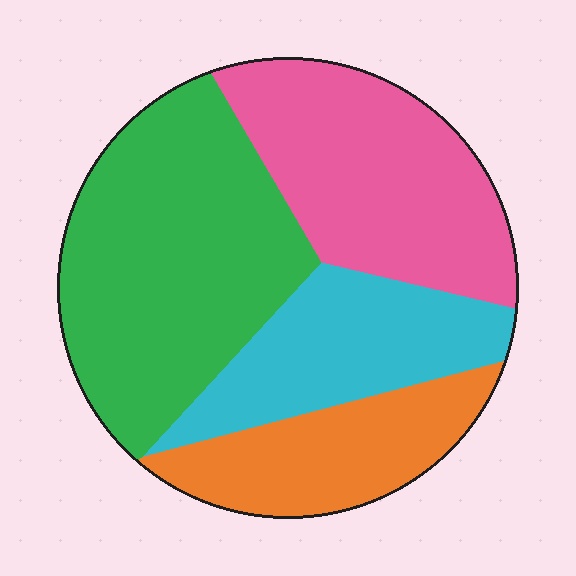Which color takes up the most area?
Green, at roughly 35%.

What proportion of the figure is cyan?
Cyan covers about 20% of the figure.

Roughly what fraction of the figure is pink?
Pink covers 27% of the figure.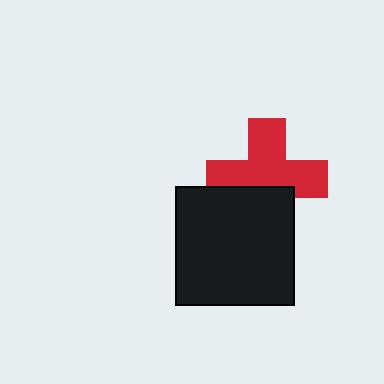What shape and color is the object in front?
The object in front is a black square.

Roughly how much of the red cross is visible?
Most of it is visible (roughly 66%).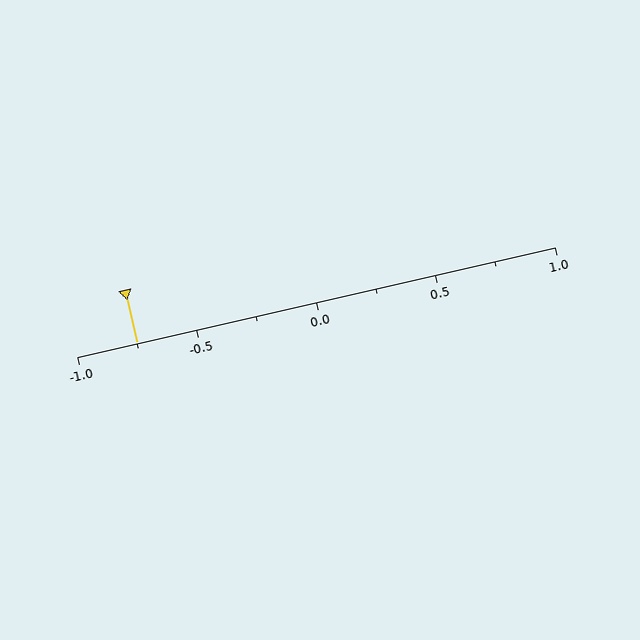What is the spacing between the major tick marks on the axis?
The major ticks are spaced 0.5 apart.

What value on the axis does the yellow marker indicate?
The marker indicates approximately -0.75.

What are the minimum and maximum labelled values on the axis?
The axis runs from -1.0 to 1.0.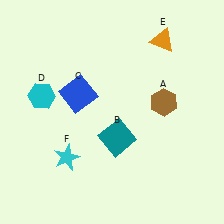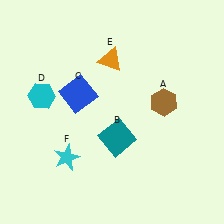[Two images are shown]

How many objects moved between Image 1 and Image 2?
1 object moved between the two images.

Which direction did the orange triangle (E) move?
The orange triangle (E) moved left.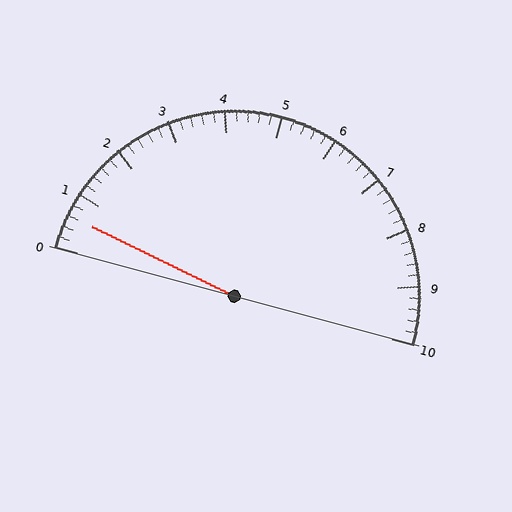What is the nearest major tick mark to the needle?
The nearest major tick mark is 1.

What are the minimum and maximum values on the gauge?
The gauge ranges from 0 to 10.